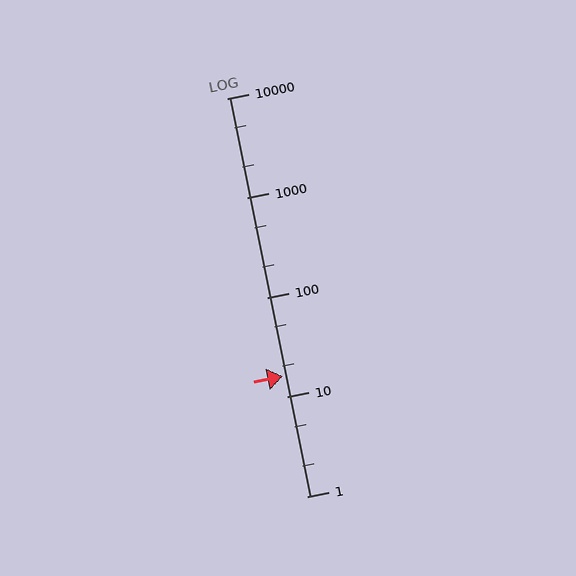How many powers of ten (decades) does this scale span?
The scale spans 4 decades, from 1 to 10000.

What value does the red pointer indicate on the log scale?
The pointer indicates approximately 16.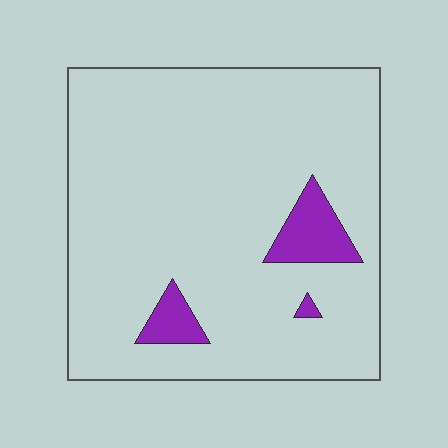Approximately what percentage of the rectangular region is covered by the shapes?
Approximately 10%.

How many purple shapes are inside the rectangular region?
3.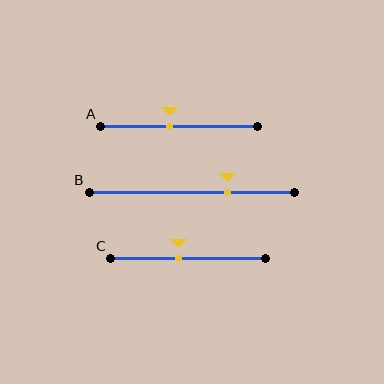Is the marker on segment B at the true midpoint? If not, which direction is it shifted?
No, the marker on segment B is shifted to the right by about 17% of the segment length.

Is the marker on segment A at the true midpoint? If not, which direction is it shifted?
No, the marker on segment A is shifted to the left by about 6% of the segment length.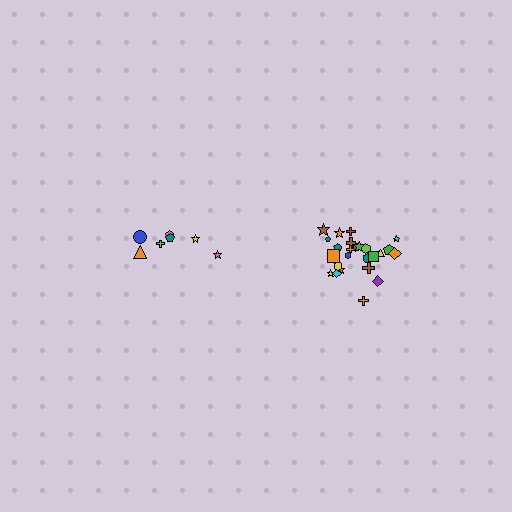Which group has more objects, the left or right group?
The right group.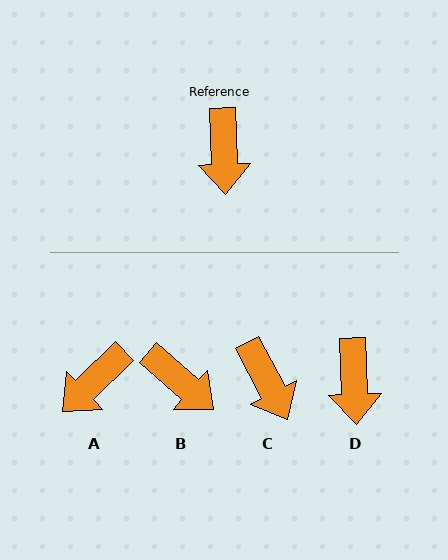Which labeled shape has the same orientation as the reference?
D.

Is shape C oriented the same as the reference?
No, it is off by about 26 degrees.